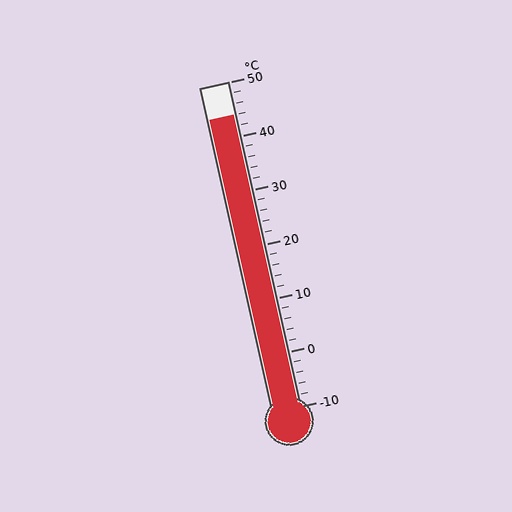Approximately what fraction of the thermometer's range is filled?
The thermometer is filled to approximately 90% of its range.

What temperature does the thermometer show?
The thermometer shows approximately 44°C.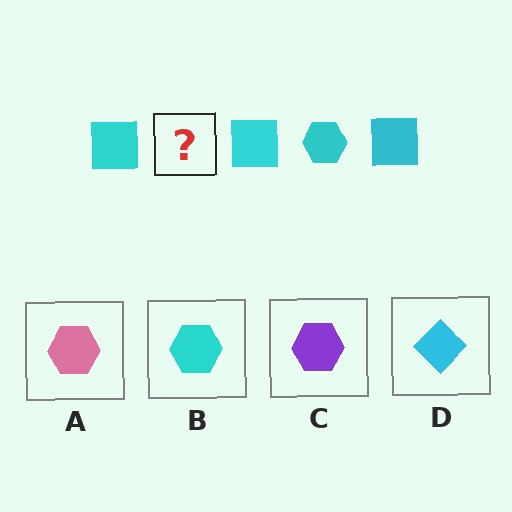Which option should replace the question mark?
Option B.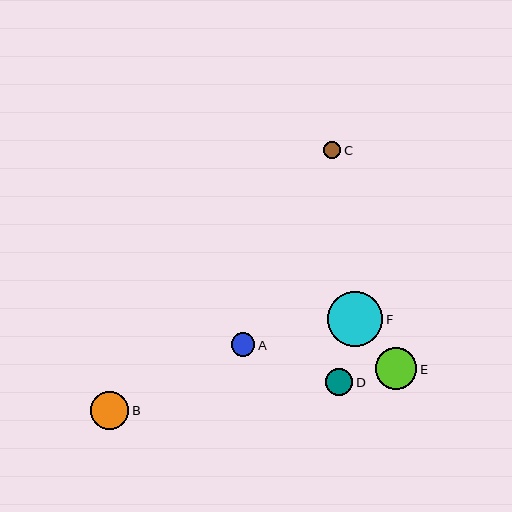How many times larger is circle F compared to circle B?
Circle F is approximately 1.4 times the size of circle B.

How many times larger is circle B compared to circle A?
Circle B is approximately 1.6 times the size of circle A.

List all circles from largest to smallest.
From largest to smallest: F, E, B, D, A, C.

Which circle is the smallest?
Circle C is the smallest with a size of approximately 17 pixels.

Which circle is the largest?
Circle F is the largest with a size of approximately 55 pixels.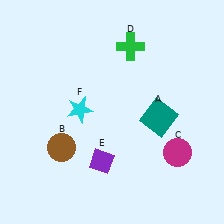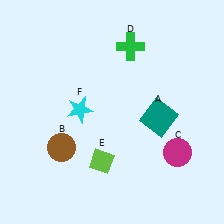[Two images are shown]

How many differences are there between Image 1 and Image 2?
There is 1 difference between the two images.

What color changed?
The diamond (E) changed from purple in Image 1 to lime in Image 2.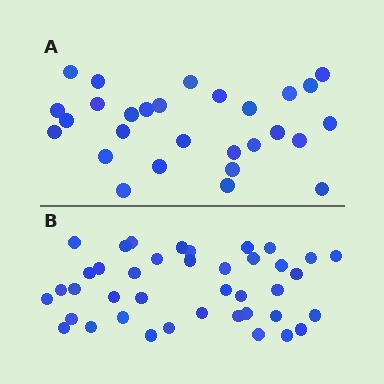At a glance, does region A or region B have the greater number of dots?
Region B (the bottom region) has more dots.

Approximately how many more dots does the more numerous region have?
Region B has roughly 12 or so more dots than region A.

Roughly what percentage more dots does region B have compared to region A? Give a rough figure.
About 45% more.